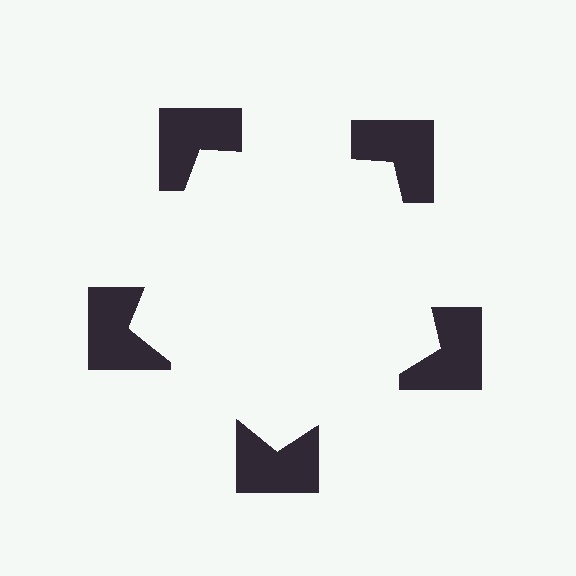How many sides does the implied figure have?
5 sides.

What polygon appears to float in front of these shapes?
An illusory pentagon — its edges are inferred from the aligned wedge cuts in the notched squares, not physically drawn.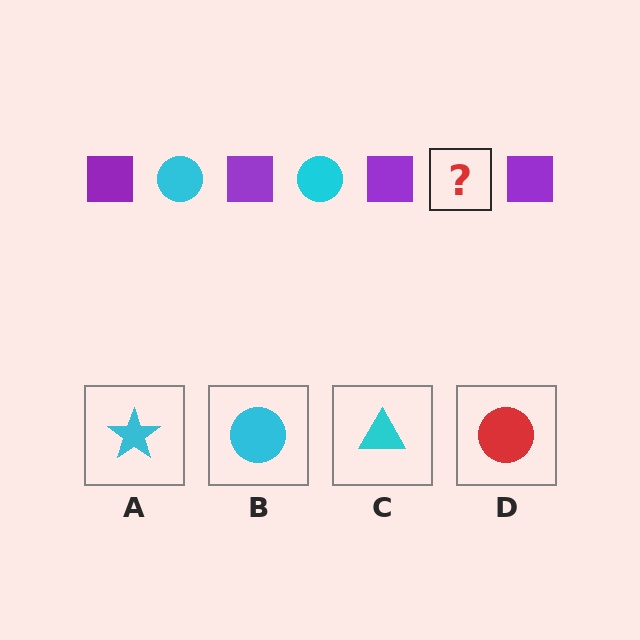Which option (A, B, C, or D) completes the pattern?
B.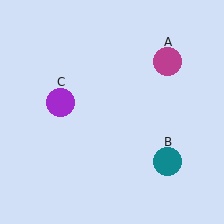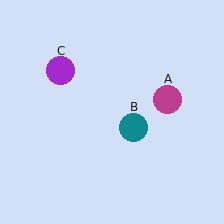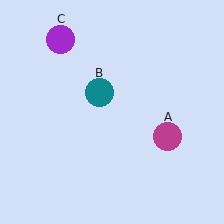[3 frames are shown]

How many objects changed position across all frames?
3 objects changed position: magenta circle (object A), teal circle (object B), purple circle (object C).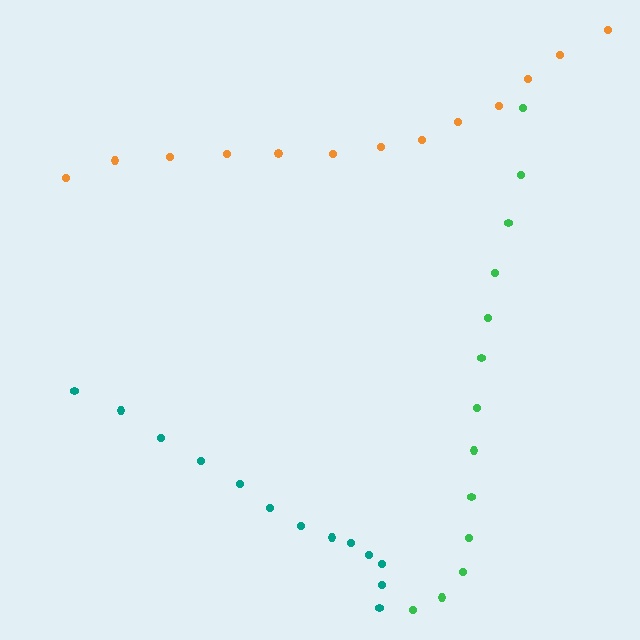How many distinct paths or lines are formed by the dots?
There are 3 distinct paths.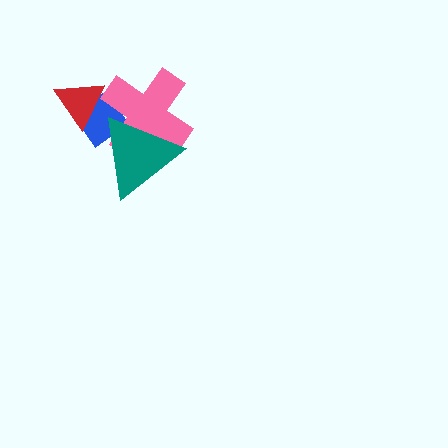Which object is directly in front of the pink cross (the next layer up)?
The teal triangle is directly in front of the pink cross.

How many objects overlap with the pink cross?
3 objects overlap with the pink cross.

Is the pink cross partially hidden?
Yes, it is partially covered by another shape.